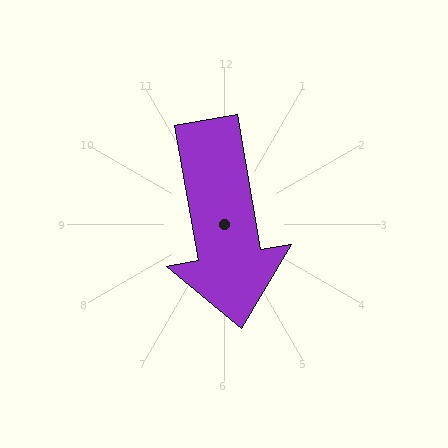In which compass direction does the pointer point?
South.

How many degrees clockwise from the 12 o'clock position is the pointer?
Approximately 170 degrees.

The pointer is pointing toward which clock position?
Roughly 6 o'clock.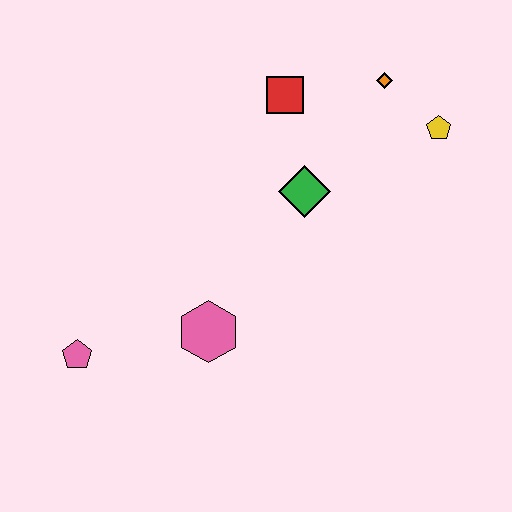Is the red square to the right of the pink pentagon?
Yes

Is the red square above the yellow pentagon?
Yes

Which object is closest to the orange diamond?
The yellow pentagon is closest to the orange diamond.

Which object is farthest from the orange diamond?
The pink pentagon is farthest from the orange diamond.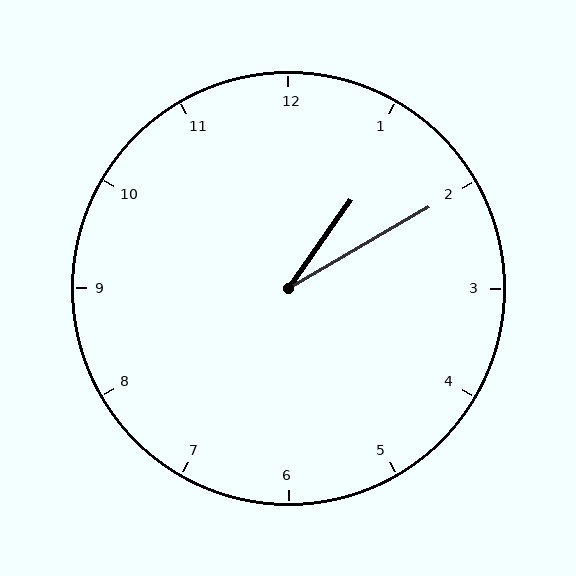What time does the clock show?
1:10.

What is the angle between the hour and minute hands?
Approximately 25 degrees.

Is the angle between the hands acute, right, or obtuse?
It is acute.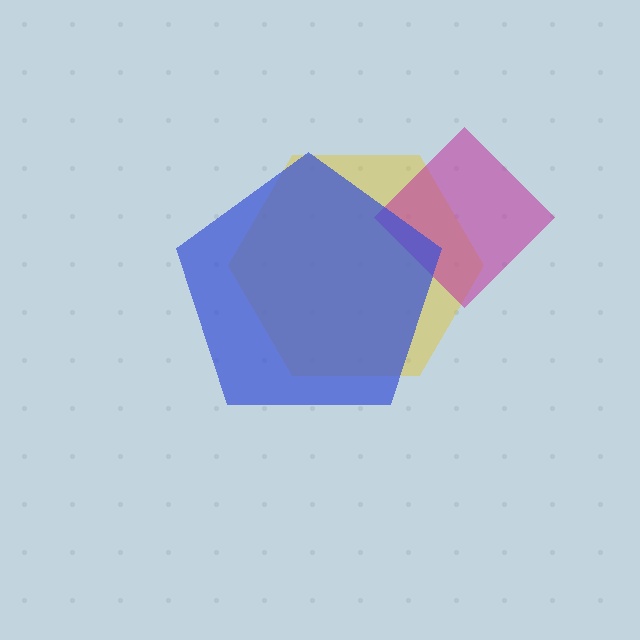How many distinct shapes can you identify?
There are 3 distinct shapes: a yellow hexagon, a magenta diamond, a blue pentagon.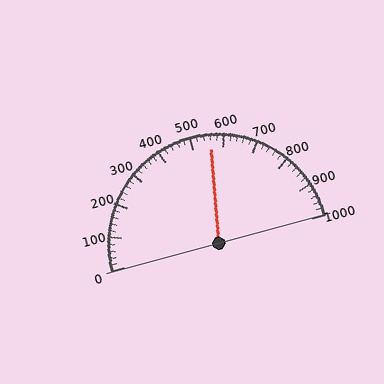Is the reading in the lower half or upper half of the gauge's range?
The reading is in the upper half of the range (0 to 1000).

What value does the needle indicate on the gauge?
The needle indicates approximately 560.